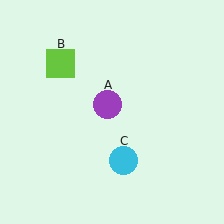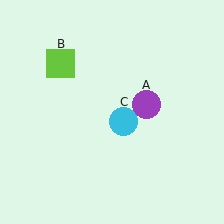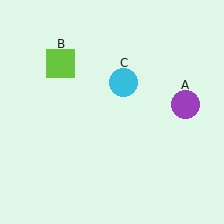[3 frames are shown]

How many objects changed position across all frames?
2 objects changed position: purple circle (object A), cyan circle (object C).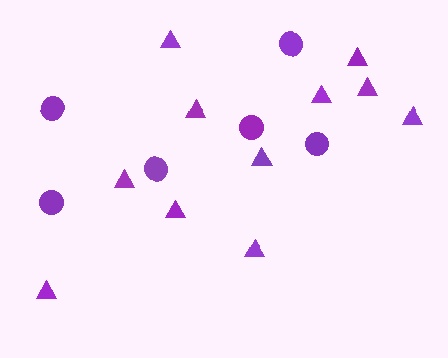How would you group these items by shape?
There are 2 groups: one group of triangles (11) and one group of circles (6).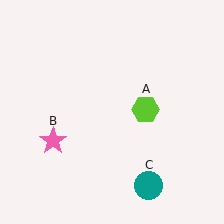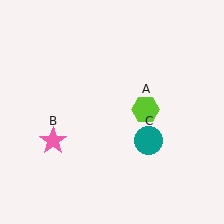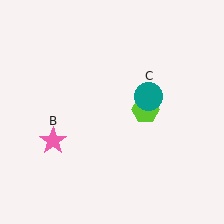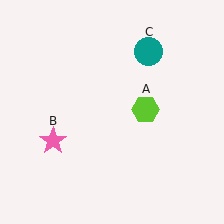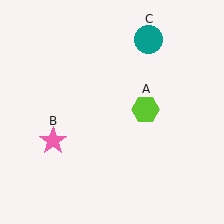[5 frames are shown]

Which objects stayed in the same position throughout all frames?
Lime hexagon (object A) and pink star (object B) remained stationary.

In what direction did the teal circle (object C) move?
The teal circle (object C) moved up.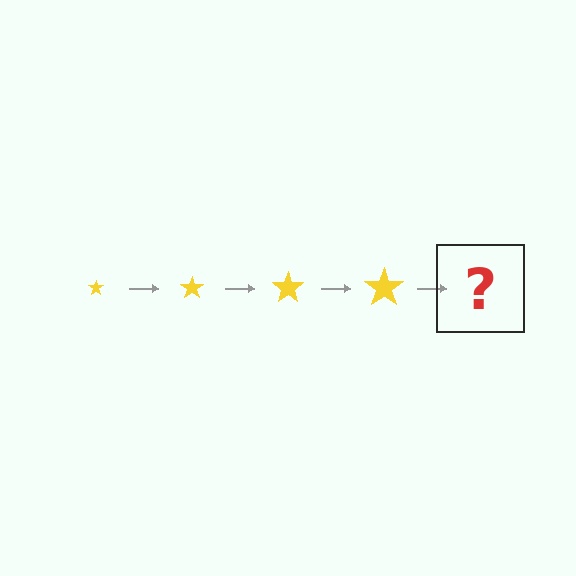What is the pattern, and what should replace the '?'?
The pattern is that the star gets progressively larger each step. The '?' should be a yellow star, larger than the previous one.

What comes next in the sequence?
The next element should be a yellow star, larger than the previous one.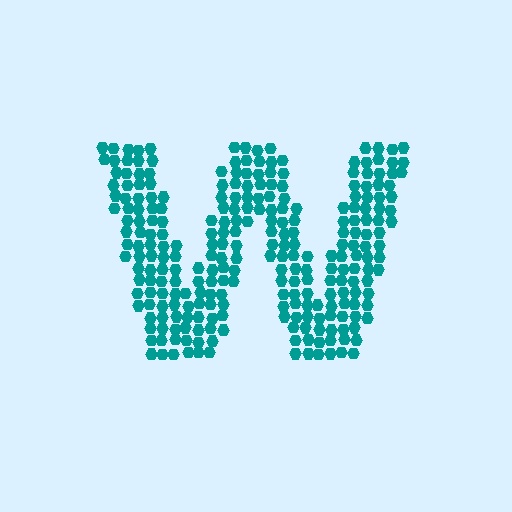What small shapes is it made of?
It is made of small hexagons.